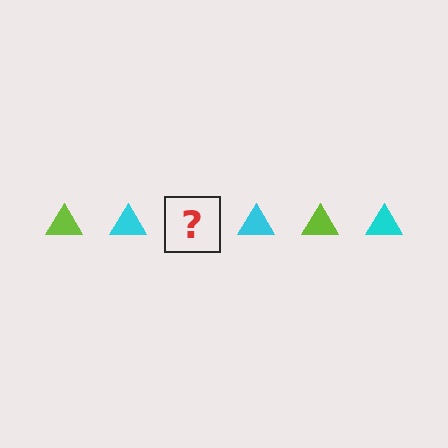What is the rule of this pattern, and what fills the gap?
The rule is that the pattern cycles through lime, cyan triangles. The gap should be filled with a lime triangle.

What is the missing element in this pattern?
The missing element is a lime triangle.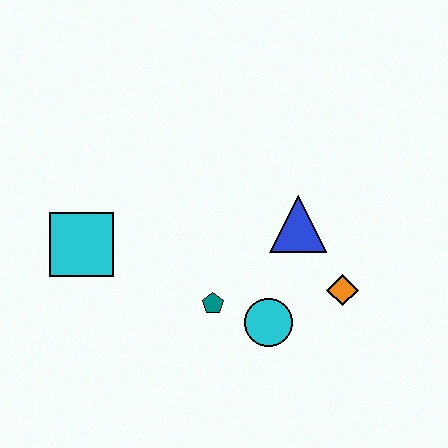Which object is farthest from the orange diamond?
The cyan square is farthest from the orange diamond.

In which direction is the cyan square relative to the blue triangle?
The cyan square is to the left of the blue triangle.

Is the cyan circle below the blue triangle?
Yes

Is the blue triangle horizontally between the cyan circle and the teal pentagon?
No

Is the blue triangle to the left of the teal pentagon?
No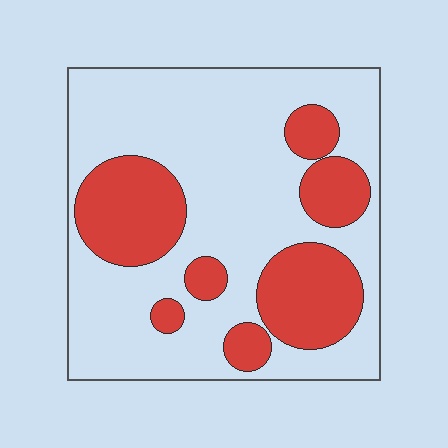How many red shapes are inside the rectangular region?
7.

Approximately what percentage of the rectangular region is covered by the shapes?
Approximately 30%.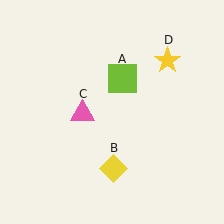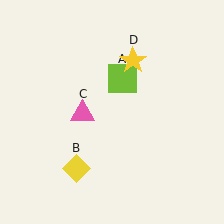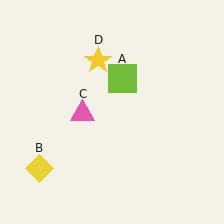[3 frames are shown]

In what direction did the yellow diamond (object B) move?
The yellow diamond (object B) moved left.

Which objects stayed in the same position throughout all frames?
Lime square (object A) and pink triangle (object C) remained stationary.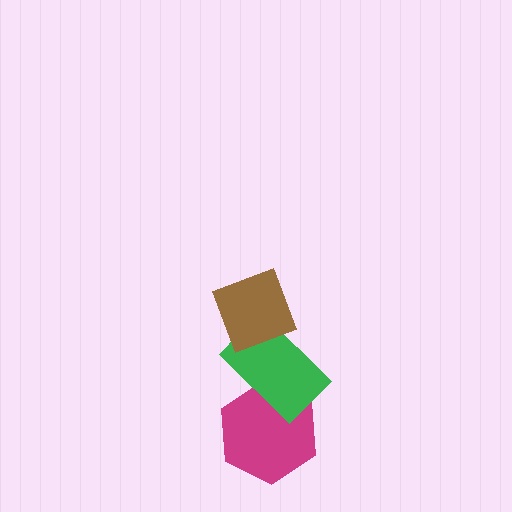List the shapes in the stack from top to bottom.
From top to bottom: the brown diamond, the green rectangle, the magenta hexagon.